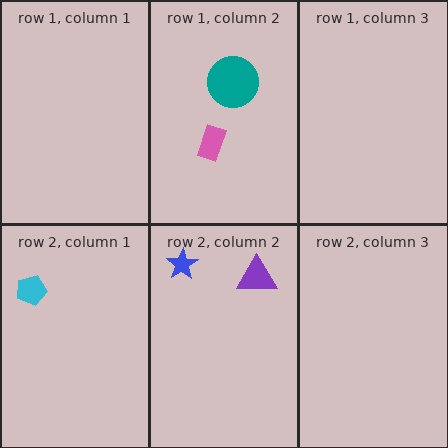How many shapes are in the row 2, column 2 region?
2.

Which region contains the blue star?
The row 2, column 2 region.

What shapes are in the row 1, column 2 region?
The teal circle, the pink rectangle.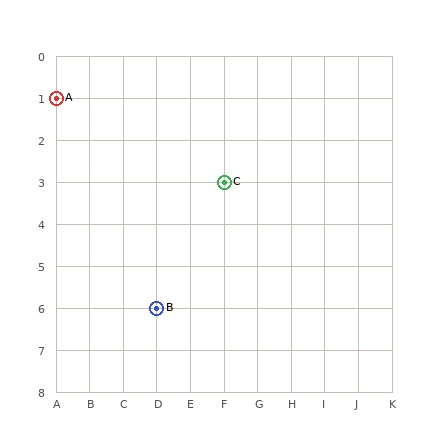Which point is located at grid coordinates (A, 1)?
Point A is at (A, 1).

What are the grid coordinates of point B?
Point B is at grid coordinates (D, 6).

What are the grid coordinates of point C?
Point C is at grid coordinates (F, 3).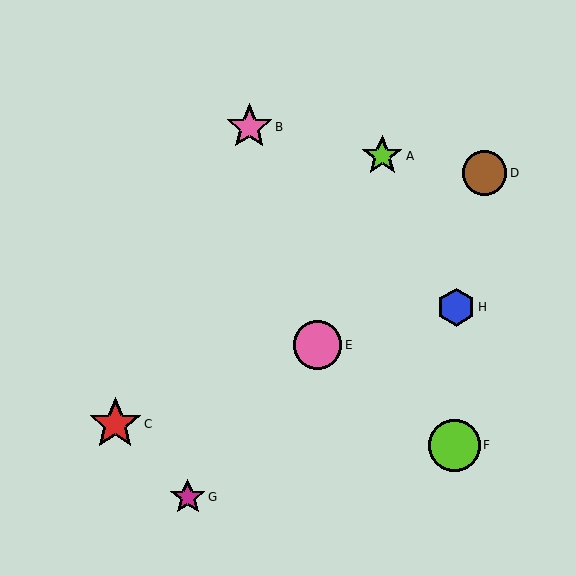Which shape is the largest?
The red star (labeled C) is the largest.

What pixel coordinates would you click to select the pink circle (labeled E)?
Click at (317, 345) to select the pink circle E.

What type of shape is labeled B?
Shape B is a pink star.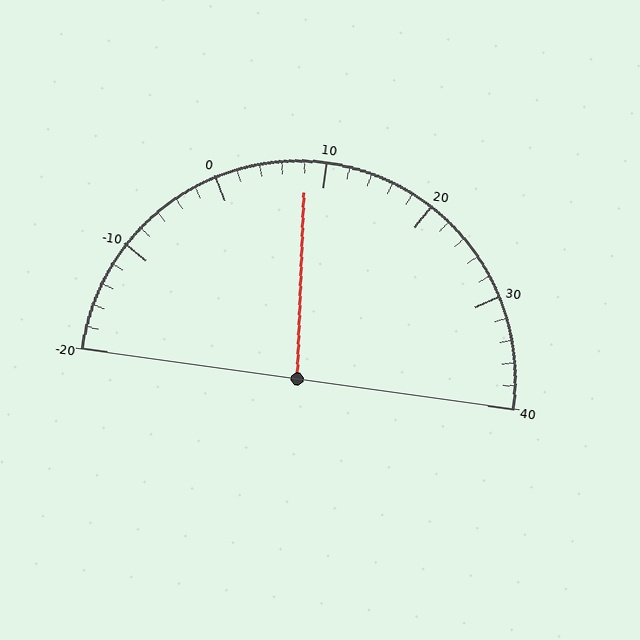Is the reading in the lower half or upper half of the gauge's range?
The reading is in the lower half of the range (-20 to 40).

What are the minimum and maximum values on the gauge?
The gauge ranges from -20 to 40.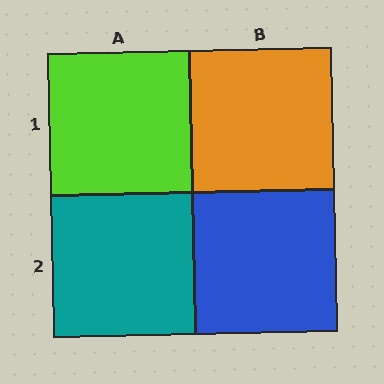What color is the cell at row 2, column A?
Teal.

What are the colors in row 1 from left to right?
Lime, orange.